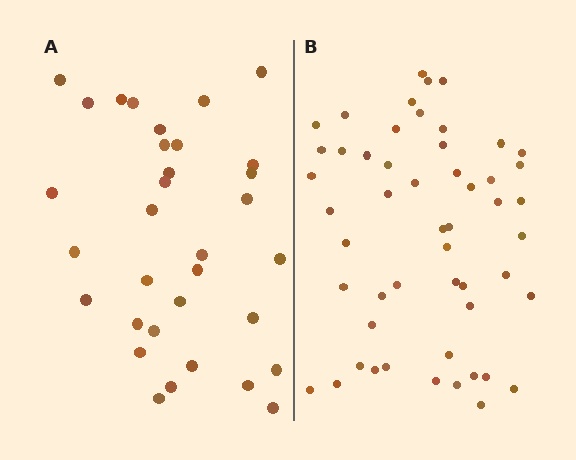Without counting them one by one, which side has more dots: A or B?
Region B (the right region) has more dots.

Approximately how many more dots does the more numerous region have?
Region B has approximately 20 more dots than region A.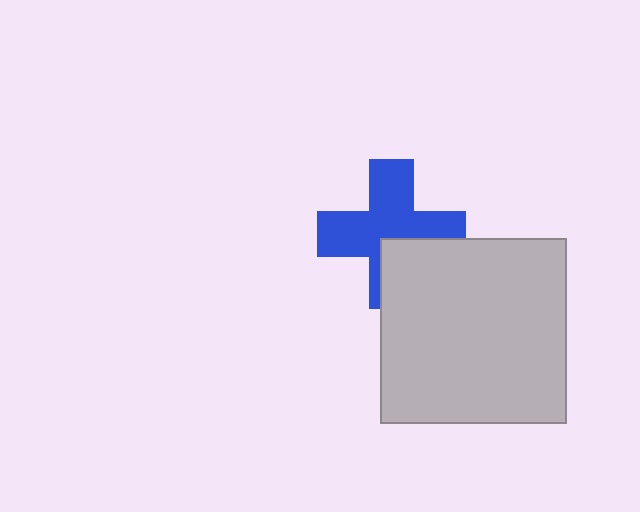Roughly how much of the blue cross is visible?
Most of it is visible (roughly 69%).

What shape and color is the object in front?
The object in front is a light gray square.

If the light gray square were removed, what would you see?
You would see the complete blue cross.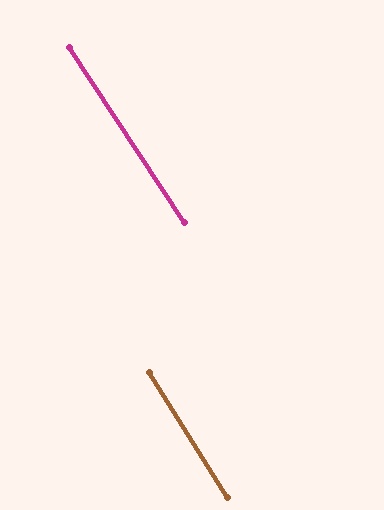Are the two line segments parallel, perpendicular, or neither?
Parallel — their directions differ by only 1.4°.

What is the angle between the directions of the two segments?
Approximately 1 degree.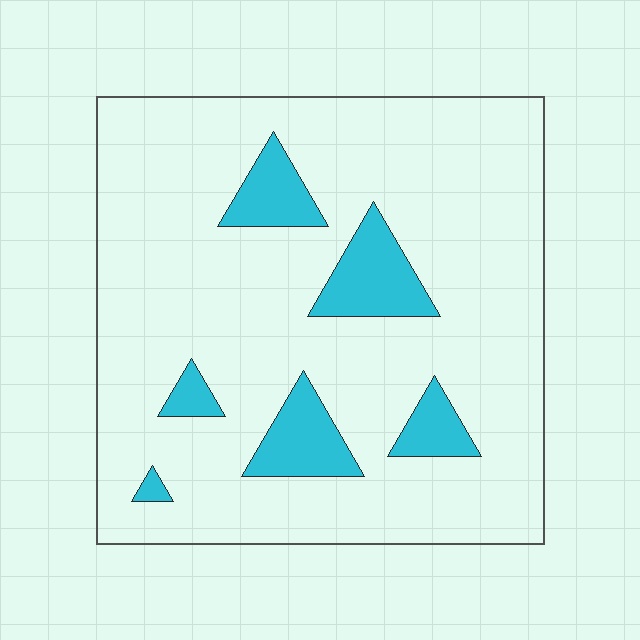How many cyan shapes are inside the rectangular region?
6.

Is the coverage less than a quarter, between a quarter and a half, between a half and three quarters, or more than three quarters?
Less than a quarter.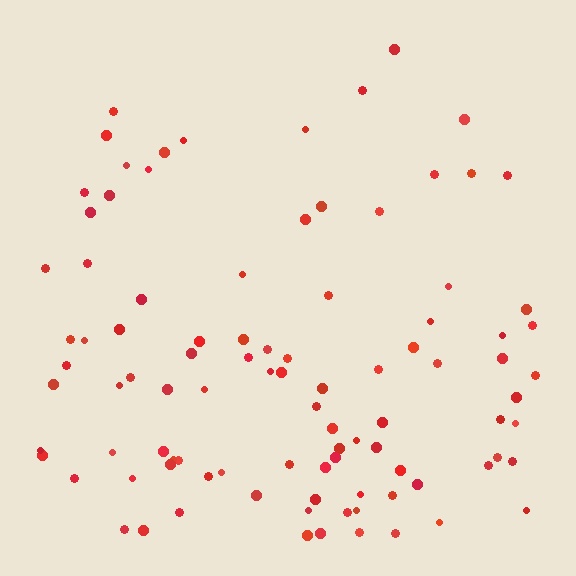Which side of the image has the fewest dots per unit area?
The top.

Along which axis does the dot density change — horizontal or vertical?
Vertical.